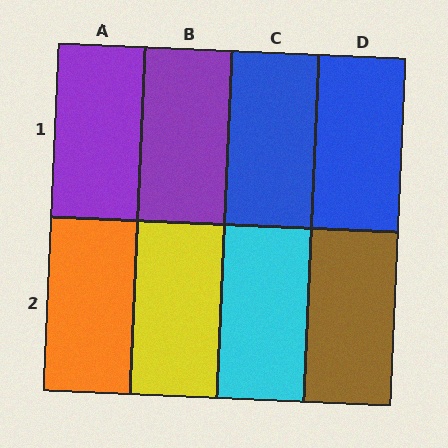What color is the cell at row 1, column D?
Blue.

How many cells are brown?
1 cell is brown.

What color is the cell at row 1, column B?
Purple.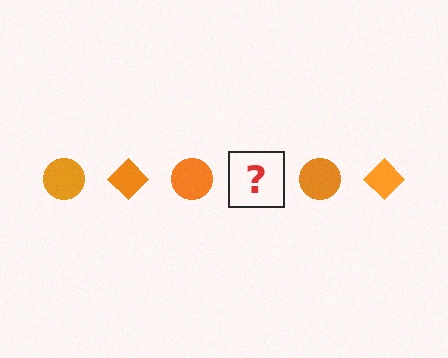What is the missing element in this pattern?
The missing element is an orange diamond.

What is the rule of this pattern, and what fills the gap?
The rule is that the pattern cycles through circle, diamond shapes in orange. The gap should be filled with an orange diamond.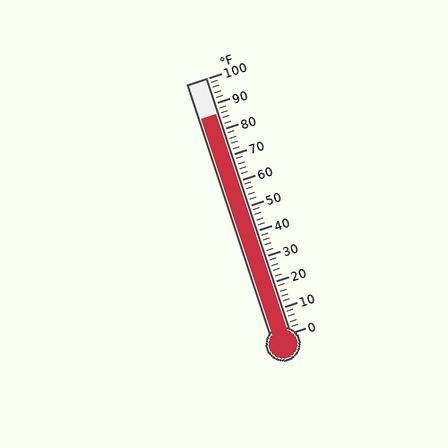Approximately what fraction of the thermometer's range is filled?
The thermometer is filled to approximately 85% of its range.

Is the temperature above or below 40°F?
The temperature is above 40°F.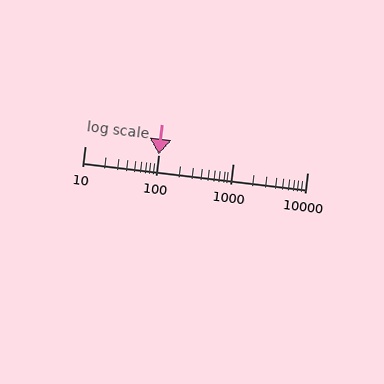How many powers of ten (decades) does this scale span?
The scale spans 3 decades, from 10 to 10000.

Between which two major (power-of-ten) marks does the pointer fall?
The pointer is between 100 and 1000.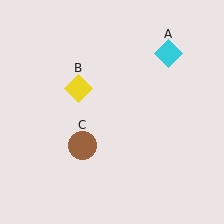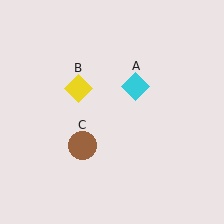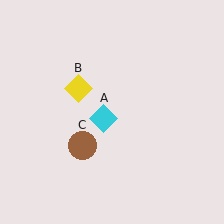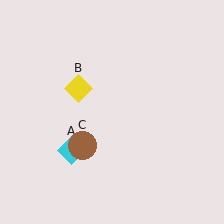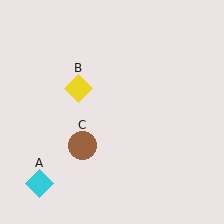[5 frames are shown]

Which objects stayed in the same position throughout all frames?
Yellow diamond (object B) and brown circle (object C) remained stationary.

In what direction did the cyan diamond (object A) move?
The cyan diamond (object A) moved down and to the left.